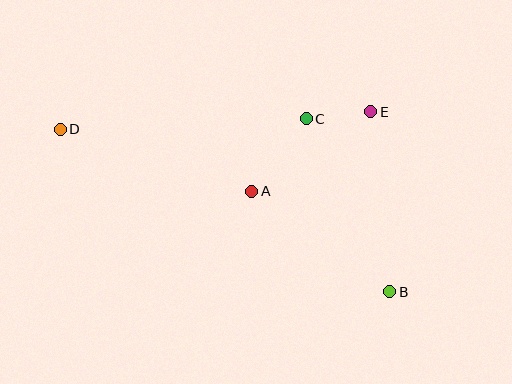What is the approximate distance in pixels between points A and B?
The distance between A and B is approximately 171 pixels.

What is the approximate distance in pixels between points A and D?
The distance between A and D is approximately 201 pixels.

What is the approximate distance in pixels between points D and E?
The distance between D and E is approximately 311 pixels.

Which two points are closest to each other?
Points C and E are closest to each other.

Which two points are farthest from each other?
Points B and D are farthest from each other.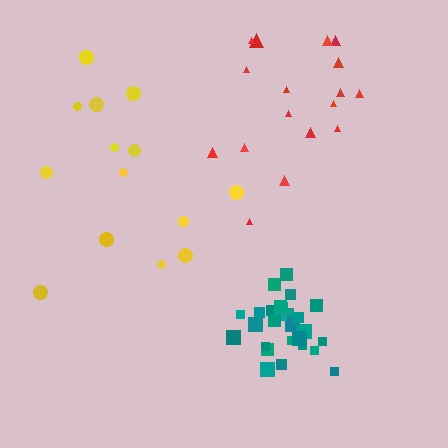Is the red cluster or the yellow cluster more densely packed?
Red.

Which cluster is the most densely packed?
Teal.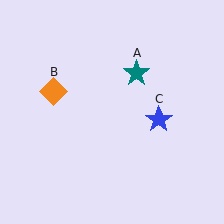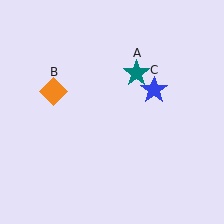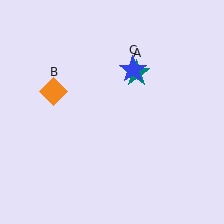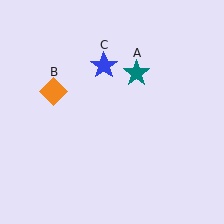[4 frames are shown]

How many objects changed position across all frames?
1 object changed position: blue star (object C).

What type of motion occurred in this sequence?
The blue star (object C) rotated counterclockwise around the center of the scene.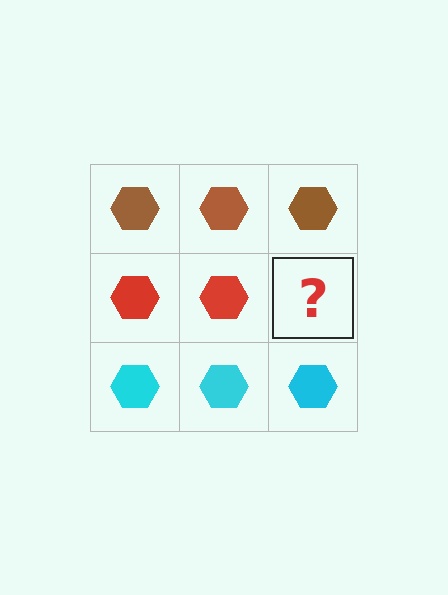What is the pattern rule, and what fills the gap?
The rule is that each row has a consistent color. The gap should be filled with a red hexagon.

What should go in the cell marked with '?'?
The missing cell should contain a red hexagon.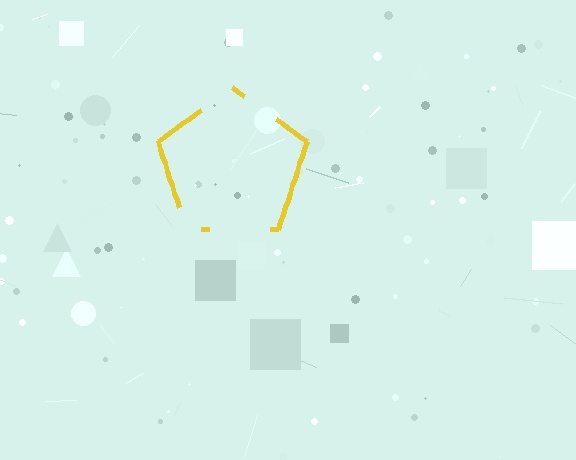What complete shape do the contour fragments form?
The contour fragments form a pentagon.